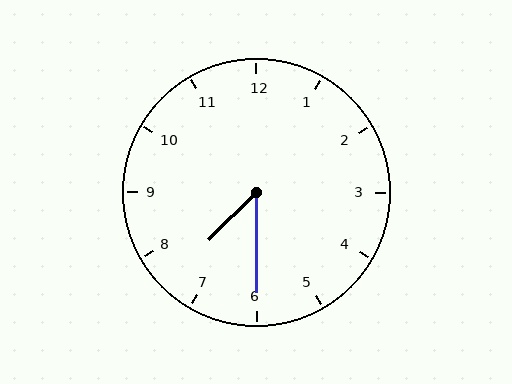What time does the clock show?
7:30.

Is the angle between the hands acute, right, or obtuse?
It is acute.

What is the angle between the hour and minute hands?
Approximately 45 degrees.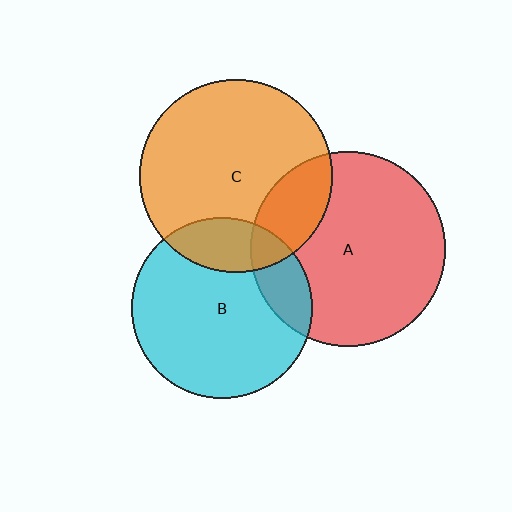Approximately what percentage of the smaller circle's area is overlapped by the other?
Approximately 15%.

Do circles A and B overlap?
Yes.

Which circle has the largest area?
Circle A (red).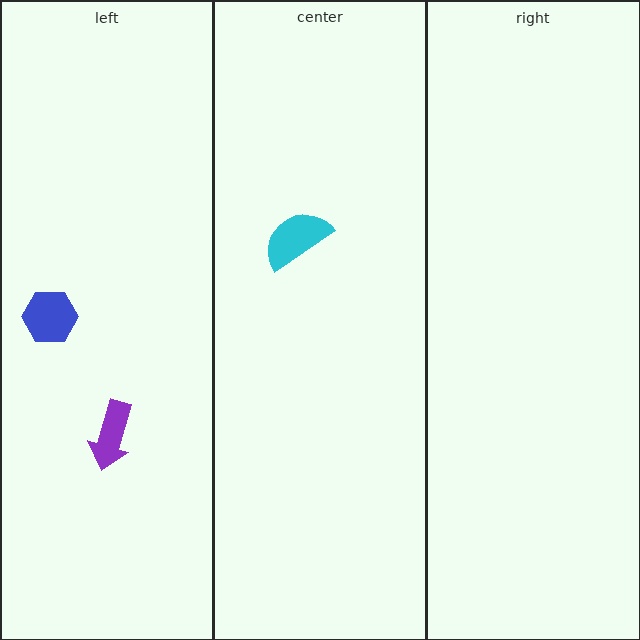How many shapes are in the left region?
2.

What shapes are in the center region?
The cyan semicircle.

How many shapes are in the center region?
1.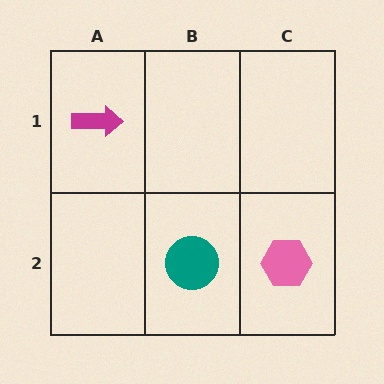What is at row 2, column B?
A teal circle.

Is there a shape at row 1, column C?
No, that cell is empty.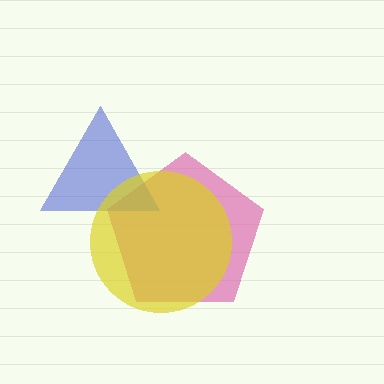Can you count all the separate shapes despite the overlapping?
Yes, there are 3 separate shapes.